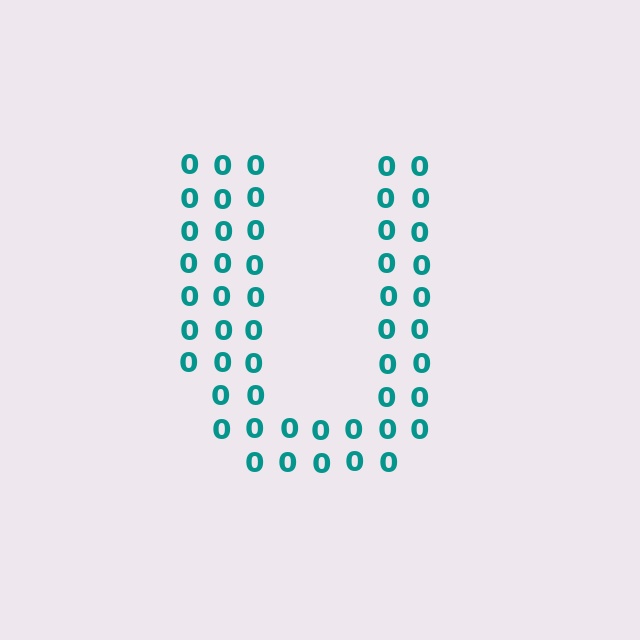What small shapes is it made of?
It is made of small digit 0's.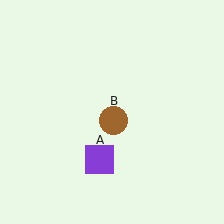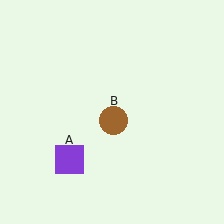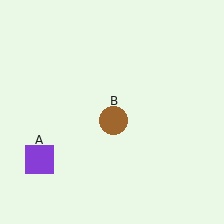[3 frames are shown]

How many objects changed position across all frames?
1 object changed position: purple square (object A).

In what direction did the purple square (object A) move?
The purple square (object A) moved left.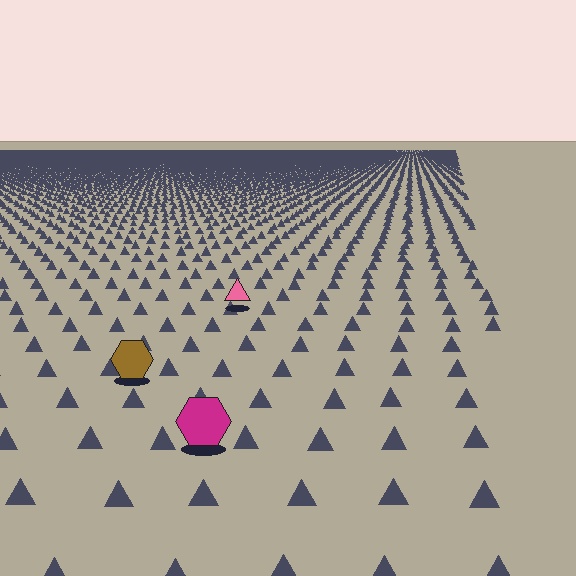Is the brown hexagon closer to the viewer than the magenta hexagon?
No. The magenta hexagon is closer — you can tell from the texture gradient: the ground texture is coarser near it.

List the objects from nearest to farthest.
From nearest to farthest: the magenta hexagon, the brown hexagon, the pink triangle.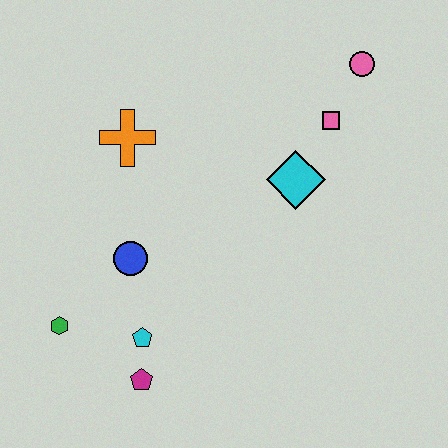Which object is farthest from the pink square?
The green hexagon is farthest from the pink square.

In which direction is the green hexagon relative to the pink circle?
The green hexagon is to the left of the pink circle.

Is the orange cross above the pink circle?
No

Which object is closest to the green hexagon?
The cyan pentagon is closest to the green hexagon.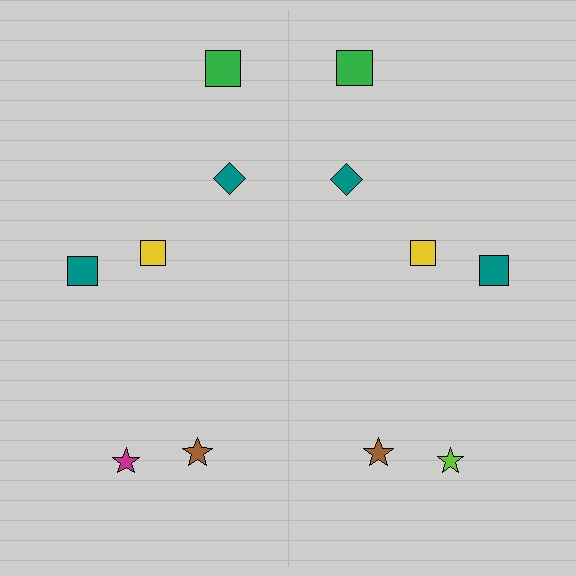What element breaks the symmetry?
The lime star on the right side breaks the symmetry — its mirror counterpart is magenta.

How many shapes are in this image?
There are 12 shapes in this image.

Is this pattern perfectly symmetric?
No, the pattern is not perfectly symmetric. The lime star on the right side breaks the symmetry — its mirror counterpart is magenta.